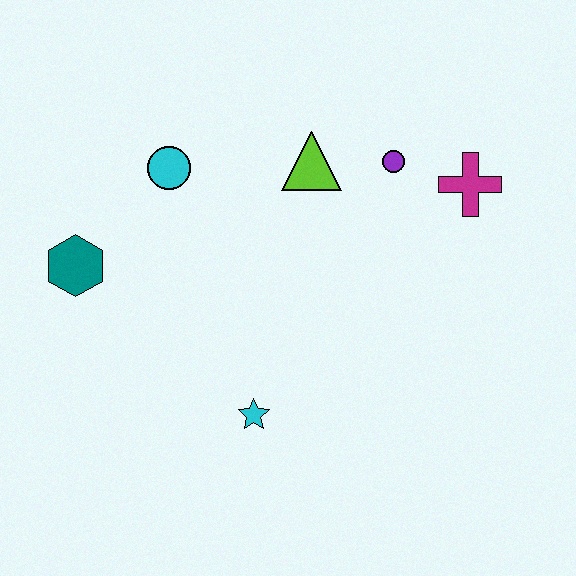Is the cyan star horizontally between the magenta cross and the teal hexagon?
Yes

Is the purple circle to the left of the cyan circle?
No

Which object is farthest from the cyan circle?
The magenta cross is farthest from the cyan circle.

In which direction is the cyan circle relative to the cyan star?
The cyan circle is above the cyan star.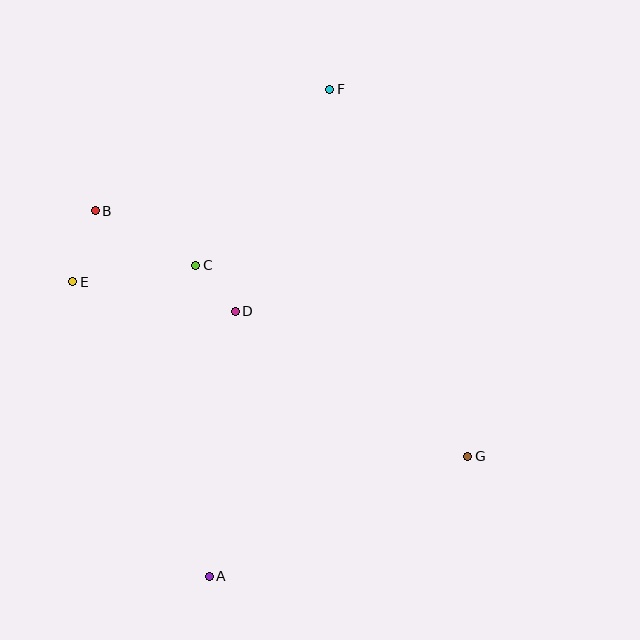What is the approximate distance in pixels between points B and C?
The distance between B and C is approximately 114 pixels.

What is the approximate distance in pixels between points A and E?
The distance between A and E is approximately 325 pixels.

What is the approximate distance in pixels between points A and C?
The distance between A and C is approximately 311 pixels.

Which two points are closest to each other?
Points C and D are closest to each other.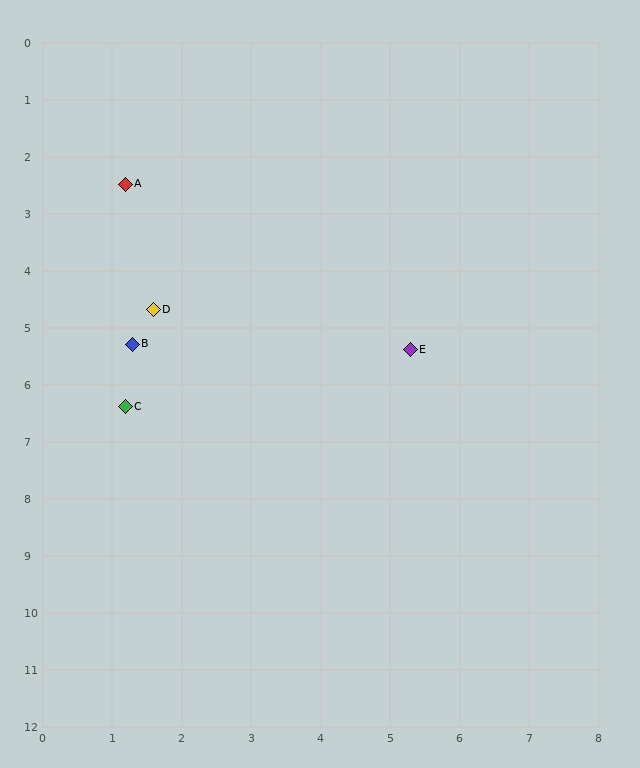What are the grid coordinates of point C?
Point C is at approximately (1.2, 6.4).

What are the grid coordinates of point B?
Point B is at approximately (1.3, 5.3).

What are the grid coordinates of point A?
Point A is at approximately (1.2, 2.5).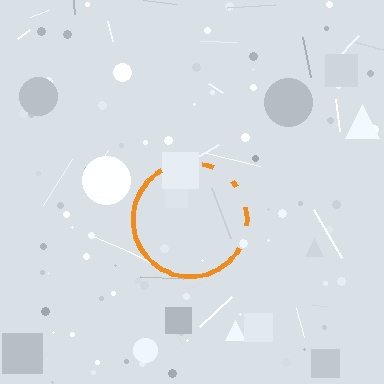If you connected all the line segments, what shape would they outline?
They would outline a circle.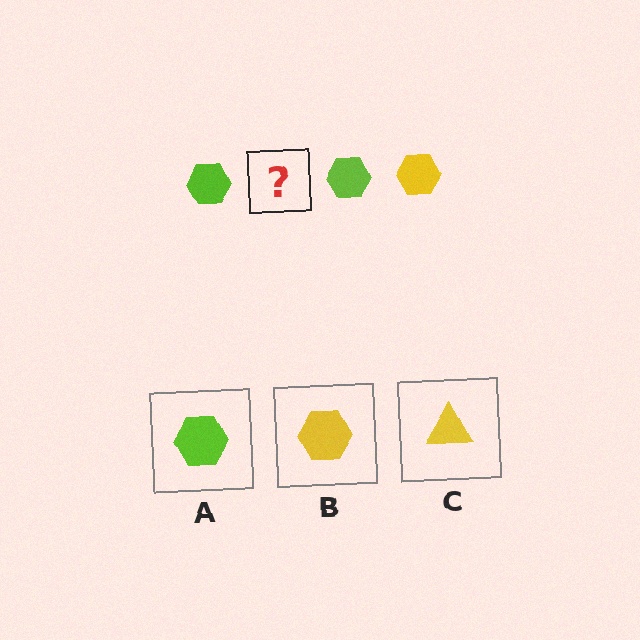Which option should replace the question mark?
Option B.